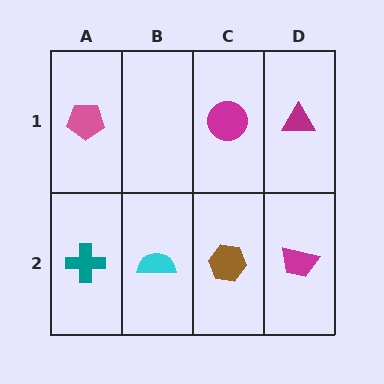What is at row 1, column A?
A pink pentagon.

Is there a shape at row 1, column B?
No, that cell is empty.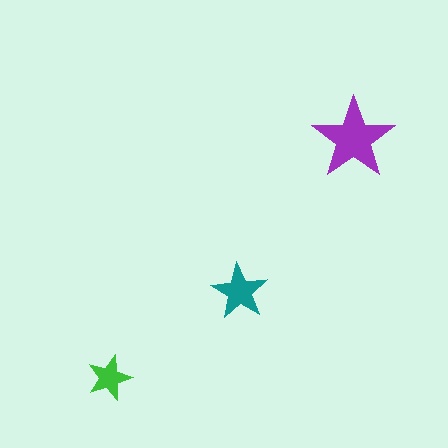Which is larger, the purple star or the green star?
The purple one.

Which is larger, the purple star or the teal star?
The purple one.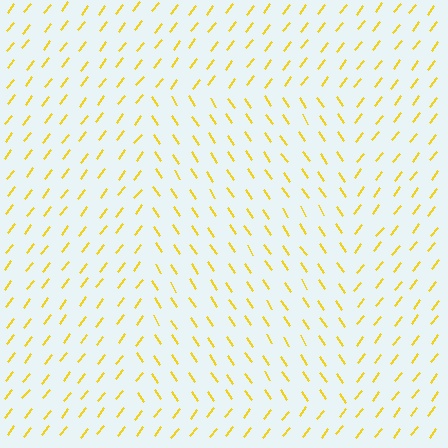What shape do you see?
I see a rectangle.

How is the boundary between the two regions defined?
The boundary is defined purely by a change in line orientation (approximately 72 degrees difference). All lines are the same color and thickness.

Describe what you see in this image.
The image is filled with small yellow line segments. A rectangle region in the image has lines oriented differently from the surrounding lines, creating a visible texture boundary.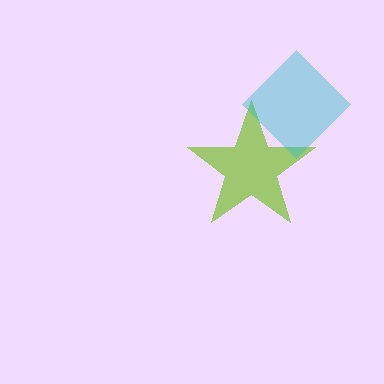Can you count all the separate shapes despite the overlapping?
Yes, there are 2 separate shapes.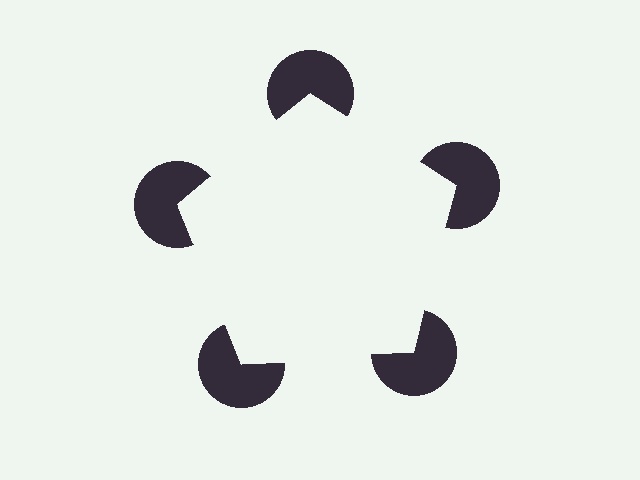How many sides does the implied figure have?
5 sides.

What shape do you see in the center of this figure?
An illusory pentagon — its edges are inferred from the aligned wedge cuts in the pac-man discs, not physically drawn.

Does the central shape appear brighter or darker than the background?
It typically appears slightly brighter than the background, even though no actual brightness change is drawn.